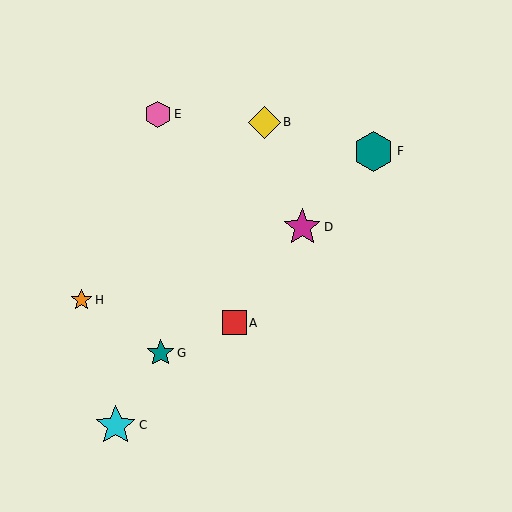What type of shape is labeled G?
Shape G is a teal star.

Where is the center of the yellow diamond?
The center of the yellow diamond is at (264, 122).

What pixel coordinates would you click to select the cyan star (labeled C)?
Click at (116, 425) to select the cyan star C.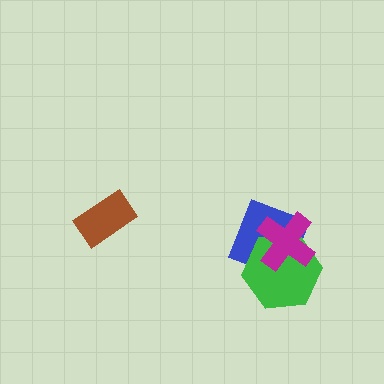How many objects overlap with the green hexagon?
2 objects overlap with the green hexagon.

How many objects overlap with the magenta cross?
2 objects overlap with the magenta cross.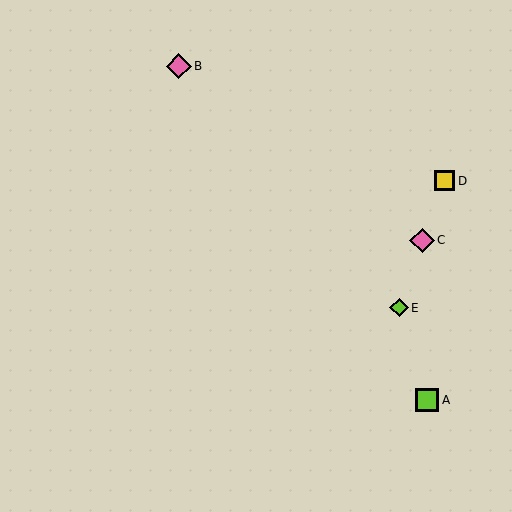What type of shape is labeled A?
Shape A is a lime square.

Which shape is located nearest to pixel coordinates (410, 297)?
The lime diamond (labeled E) at (399, 308) is nearest to that location.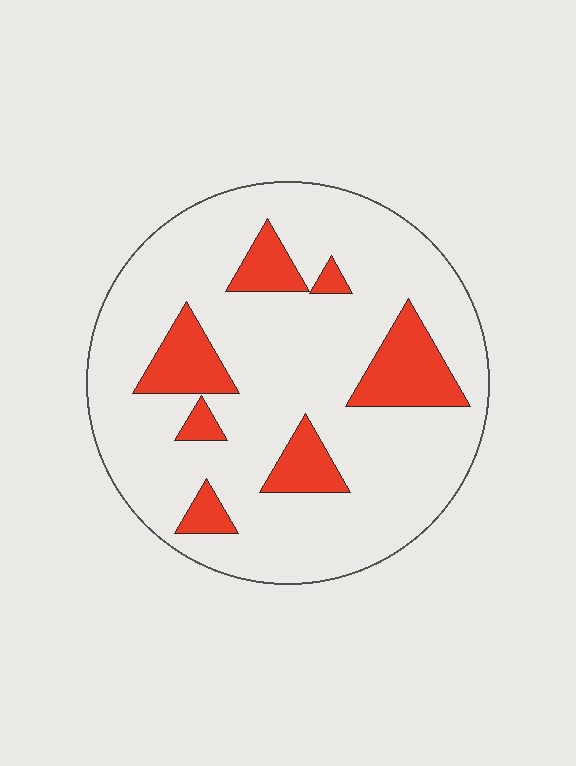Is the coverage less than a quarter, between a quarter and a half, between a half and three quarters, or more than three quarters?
Less than a quarter.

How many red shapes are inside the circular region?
7.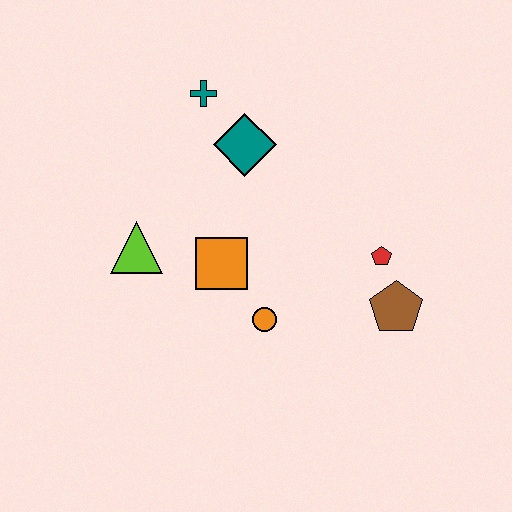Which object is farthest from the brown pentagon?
The teal cross is farthest from the brown pentagon.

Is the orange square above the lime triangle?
No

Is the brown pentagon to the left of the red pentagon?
No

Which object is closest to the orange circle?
The orange square is closest to the orange circle.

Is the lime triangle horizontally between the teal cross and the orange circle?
No